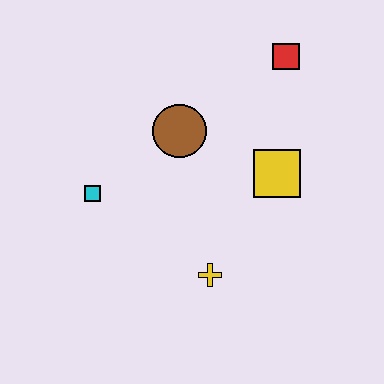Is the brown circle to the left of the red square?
Yes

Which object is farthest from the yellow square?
The cyan square is farthest from the yellow square.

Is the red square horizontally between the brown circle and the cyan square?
No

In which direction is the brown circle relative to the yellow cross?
The brown circle is above the yellow cross.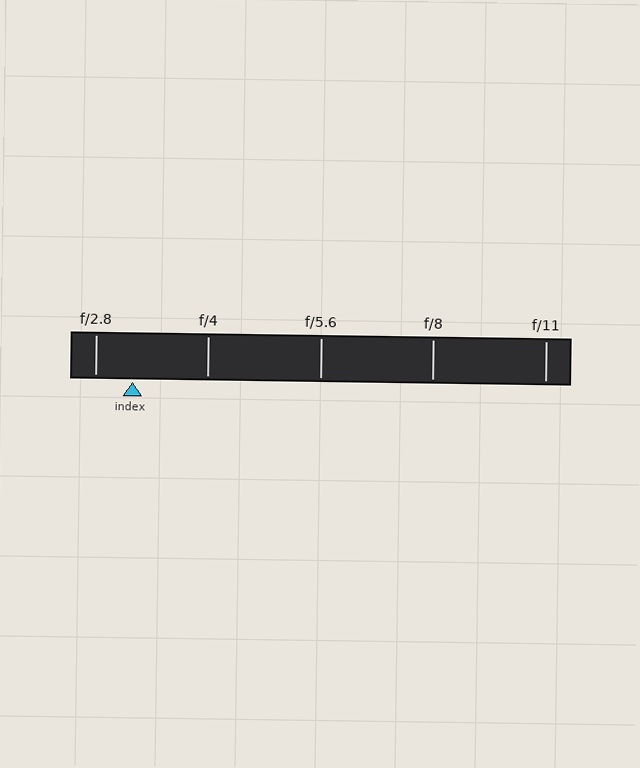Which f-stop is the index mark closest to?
The index mark is closest to f/2.8.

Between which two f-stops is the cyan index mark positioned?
The index mark is between f/2.8 and f/4.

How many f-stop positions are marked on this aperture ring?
There are 5 f-stop positions marked.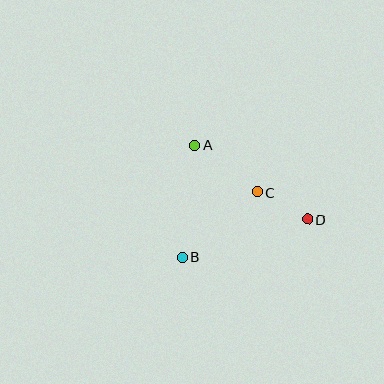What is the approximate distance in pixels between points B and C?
The distance between B and C is approximately 100 pixels.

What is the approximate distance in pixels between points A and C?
The distance between A and C is approximately 78 pixels.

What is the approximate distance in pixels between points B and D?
The distance between B and D is approximately 132 pixels.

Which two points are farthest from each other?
Points A and D are farthest from each other.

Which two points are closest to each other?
Points C and D are closest to each other.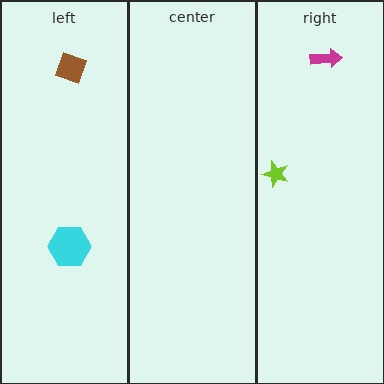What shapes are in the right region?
The magenta arrow, the lime star.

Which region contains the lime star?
The right region.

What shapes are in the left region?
The cyan hexagon, the brown diamond.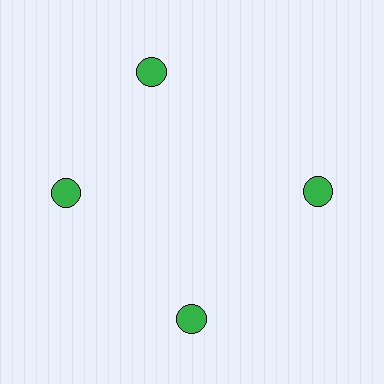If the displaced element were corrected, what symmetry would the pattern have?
It would have 4-fold rotational symmetry — the pattern would map onto itself every 90 degrees.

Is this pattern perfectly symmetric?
No. The 4 green circles are arranged in a ring, but one element near the 12 o'clock position is rotated out of alignment along the ring, breaking the 4-fold rotational symmetry.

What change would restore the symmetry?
The symmetry would be restored by rotating it back into even spacing with its neighbors so that all 4 circles sit at equal angles and equal distance from the center.